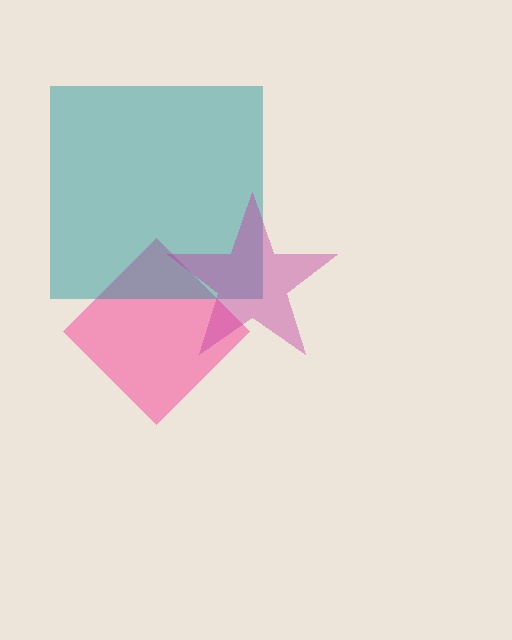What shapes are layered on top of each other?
The layered shapes are: a pink diamond, a teal square, a magenta star.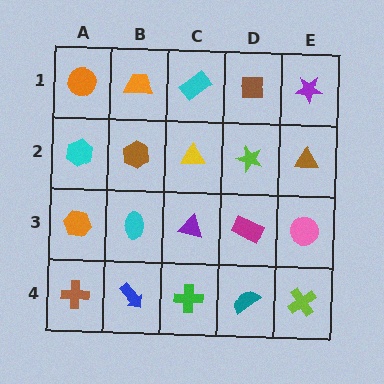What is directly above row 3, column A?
A cyan hexagon.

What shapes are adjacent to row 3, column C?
A yellow triangle (row 2, column C), a green cross (row 4, column C), a cyan ellipse (row 3, column B), a magenta rectangle (row 3, column D).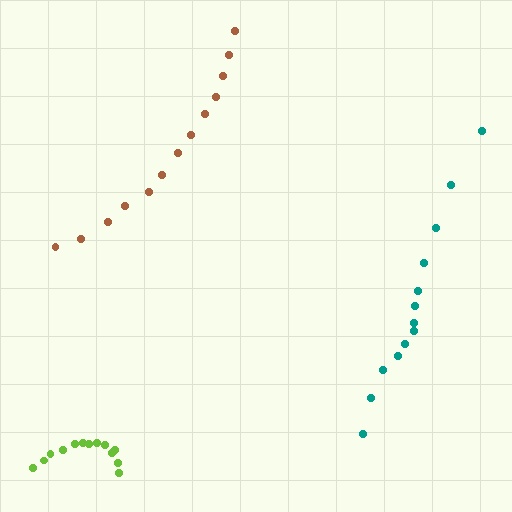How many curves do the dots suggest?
There are 3 distinct paths.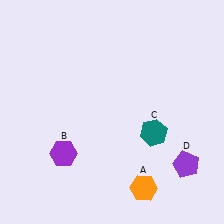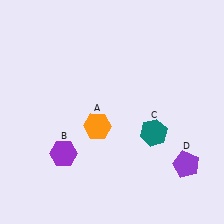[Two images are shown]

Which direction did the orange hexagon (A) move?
The orange hexagon (A) moved up.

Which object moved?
The orange hexagon (A) moved up.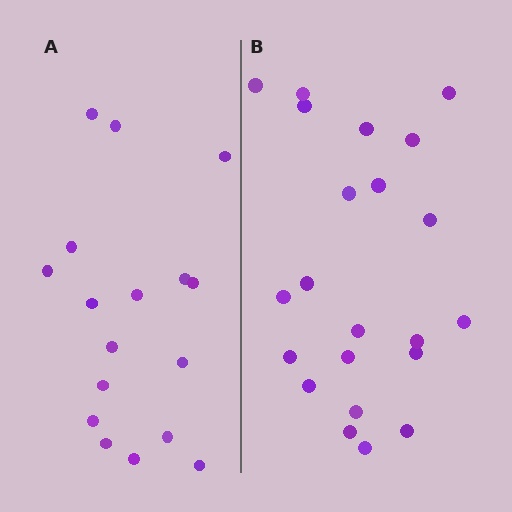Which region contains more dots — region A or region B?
Region B (the right region) has more dots.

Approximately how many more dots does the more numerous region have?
Region B has about 5 more dots than region A.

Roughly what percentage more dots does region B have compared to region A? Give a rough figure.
About 30% more.